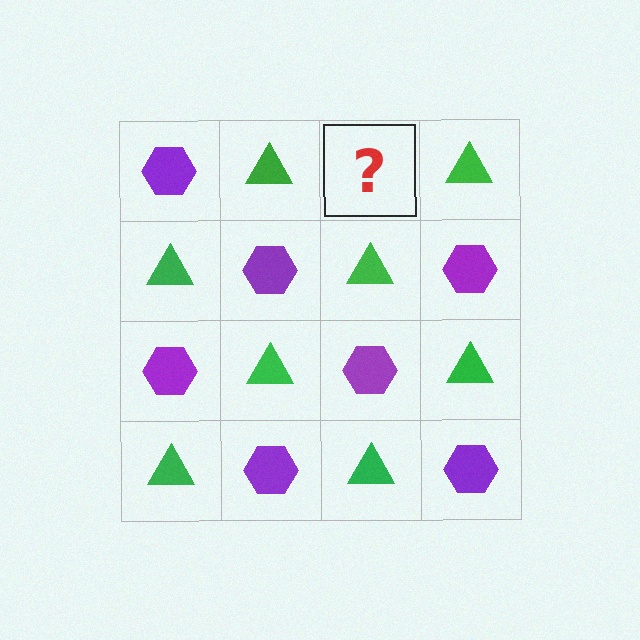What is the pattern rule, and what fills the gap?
The rule is that it alternates purple hexagon and green triangle in a checkerboard pattern. The gap should be filled with a purple hexagon.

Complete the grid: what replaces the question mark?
The question mark should be replaced with a purple hexagon.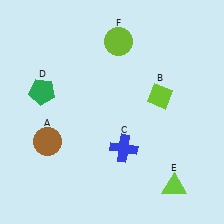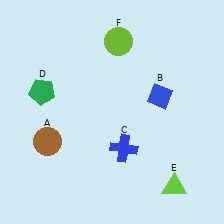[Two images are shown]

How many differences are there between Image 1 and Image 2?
There is 1 difference between the two images.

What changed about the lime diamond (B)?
In Image 1, B is lime. In Image 2, it changed to blue.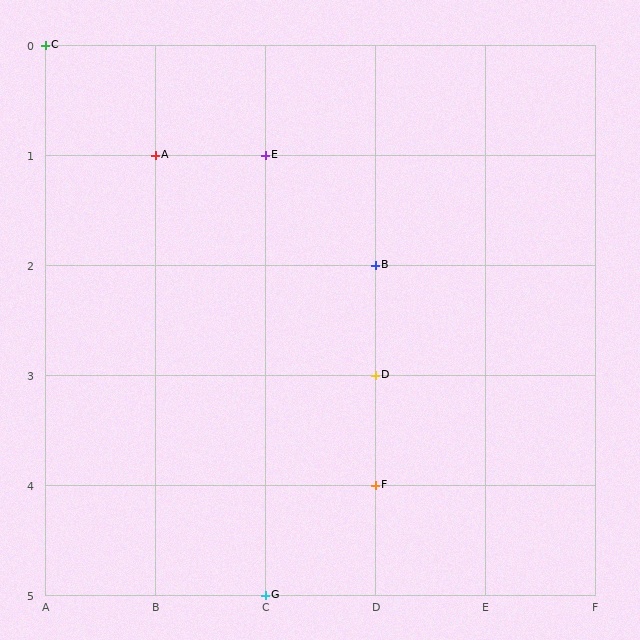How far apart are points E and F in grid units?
Points E and F are 1 column and 3 rows apart (about 3.2 grid units diagonally).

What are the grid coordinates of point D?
Point D is at grid coordinates (D, 3).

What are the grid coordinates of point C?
Point C is at grid coordinates (A, 0).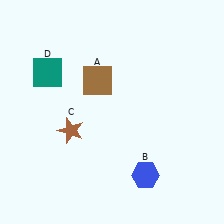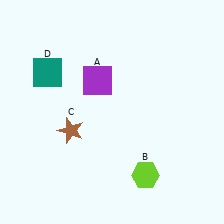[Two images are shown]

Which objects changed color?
A changed from brown to purple. B changed from blue to lime.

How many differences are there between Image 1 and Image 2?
There are 2 differences between the two images.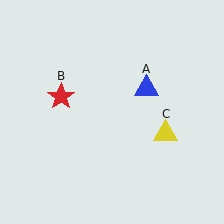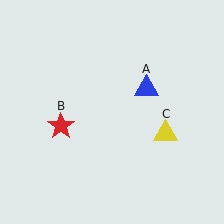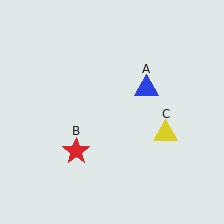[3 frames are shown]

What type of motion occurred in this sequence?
The red star (object B) rotated counterclockwise around the center of the scene.